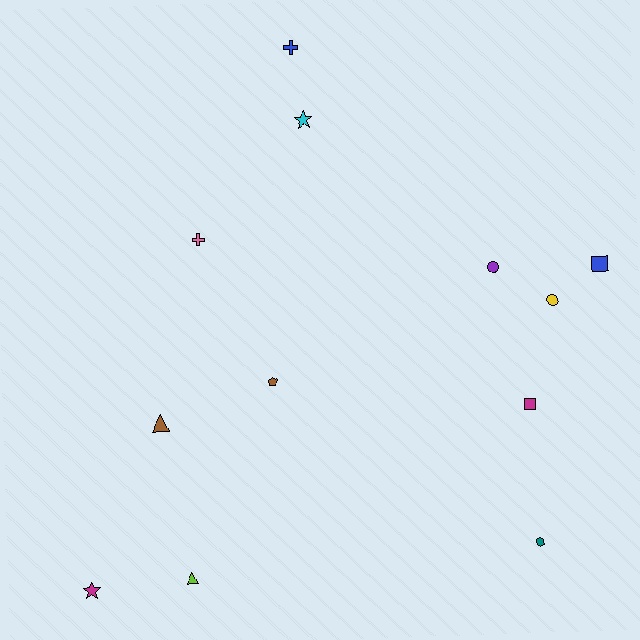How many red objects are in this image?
There are no red objects.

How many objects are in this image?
There are 12 objects.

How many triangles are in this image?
There are 2 triangles.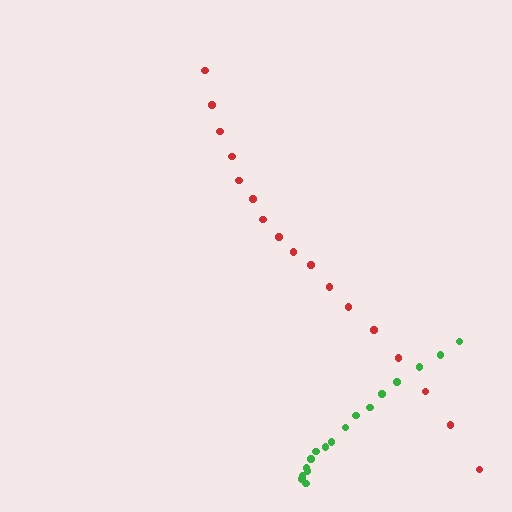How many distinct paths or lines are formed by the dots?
There are 2 distinct paths.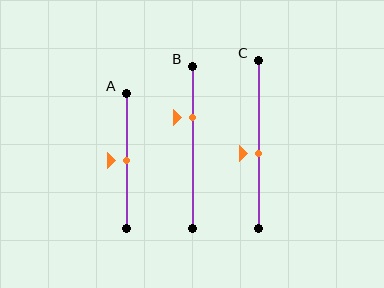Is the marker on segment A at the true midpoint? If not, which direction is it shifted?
Yes, the marker on segment A is at the true midpoint.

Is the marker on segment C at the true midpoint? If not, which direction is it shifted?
No, the marker on segment C is shifted downward by about 6% of the segment length.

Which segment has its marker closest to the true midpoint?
Segment A has its marker closest to the true midpoint.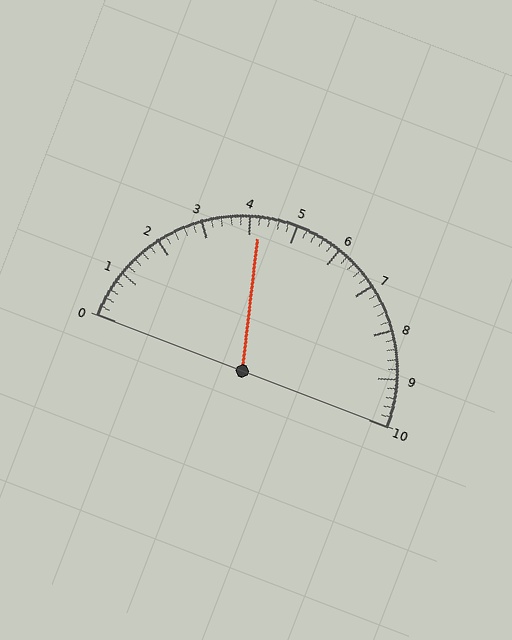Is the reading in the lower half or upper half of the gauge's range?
The reading is in the lower half of the range (0 to 10).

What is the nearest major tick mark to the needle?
The nearest major tick mark is 4.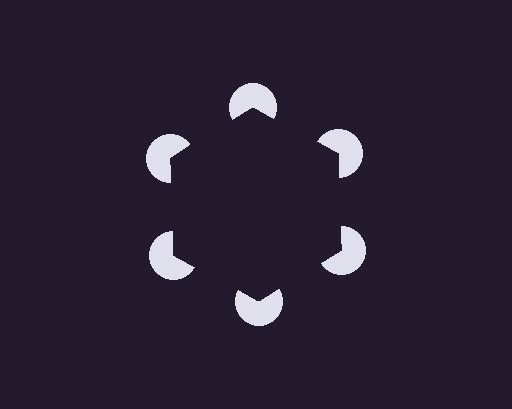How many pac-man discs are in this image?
There are 6 — one at each vertex of the illusory hexagon.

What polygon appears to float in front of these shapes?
An illusory hexagon — its edges are inferred from the aligned wedge cuts in the pac-man discs, not physically drawn.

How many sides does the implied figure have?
6 sides.